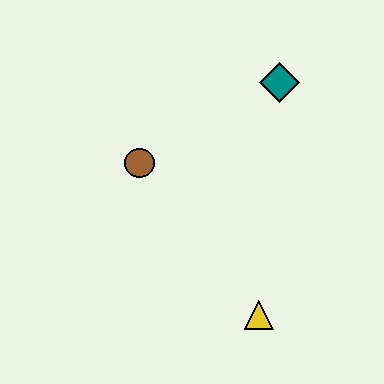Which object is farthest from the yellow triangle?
The teal diamond is farthest from the yellow triangle.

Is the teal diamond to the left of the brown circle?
No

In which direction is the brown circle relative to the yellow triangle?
The brown circle is above the yellow triangle.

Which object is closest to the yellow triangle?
The brown circle is closest to the yellow triangle.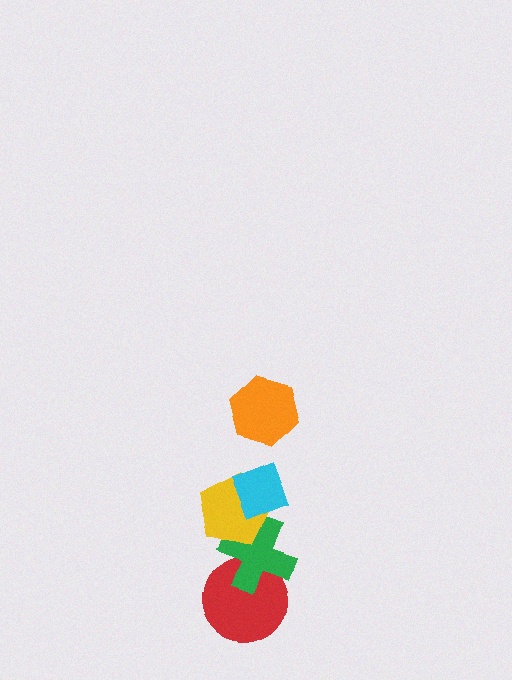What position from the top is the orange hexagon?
The orange hexagon is 1st from the top.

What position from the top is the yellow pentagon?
The yellow pentagon is 3rd from the top.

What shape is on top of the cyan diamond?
The orange hexagon is on top of the cyan diamond.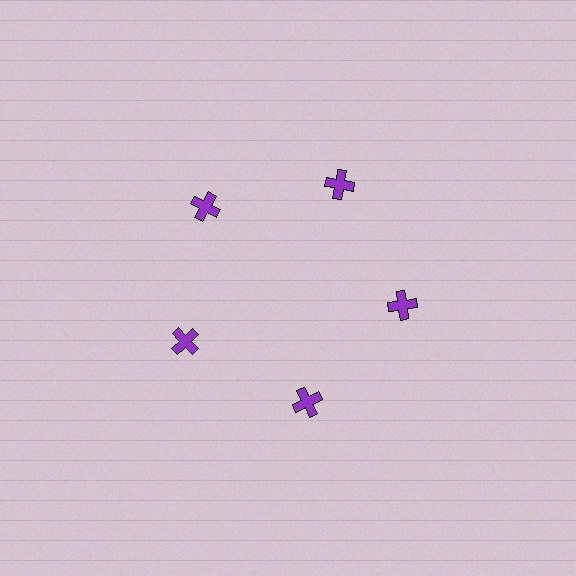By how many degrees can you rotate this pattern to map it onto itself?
The pattern maps onto itself every 72 degrees of rotation.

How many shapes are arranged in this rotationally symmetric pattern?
There are 5 shapes, arranged in 5 groups of 1.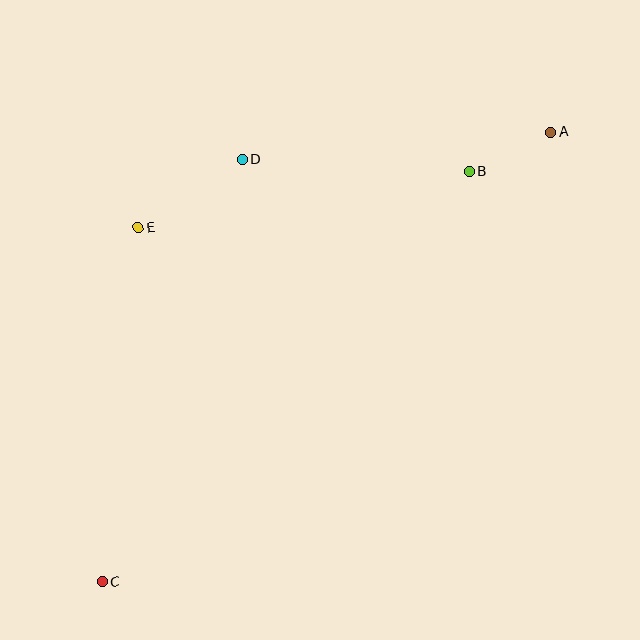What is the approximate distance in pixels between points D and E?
The distance between D and E is approximately 124 pixels.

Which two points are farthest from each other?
Points A and C are farthest from each other.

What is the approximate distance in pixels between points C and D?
The distance between C and D is approximately 445 pixels.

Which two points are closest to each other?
Points A and B are closest to each other.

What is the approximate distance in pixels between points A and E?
The distance between A and E is approximately 423 pixels.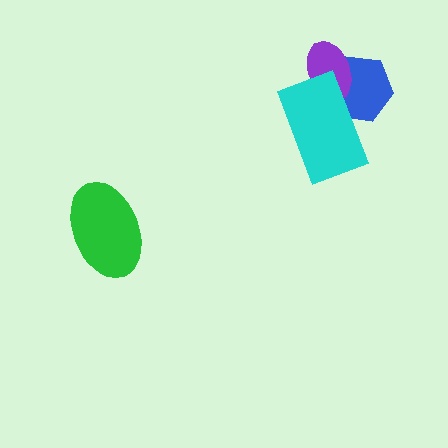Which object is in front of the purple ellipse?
The cyan rectangle is in front of the purple ellipse.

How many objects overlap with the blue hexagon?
2 objects overlap with the blue hexagon.